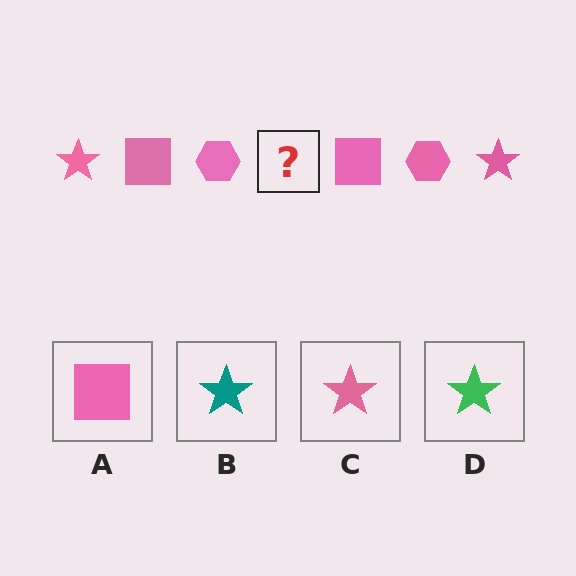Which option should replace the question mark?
Option C.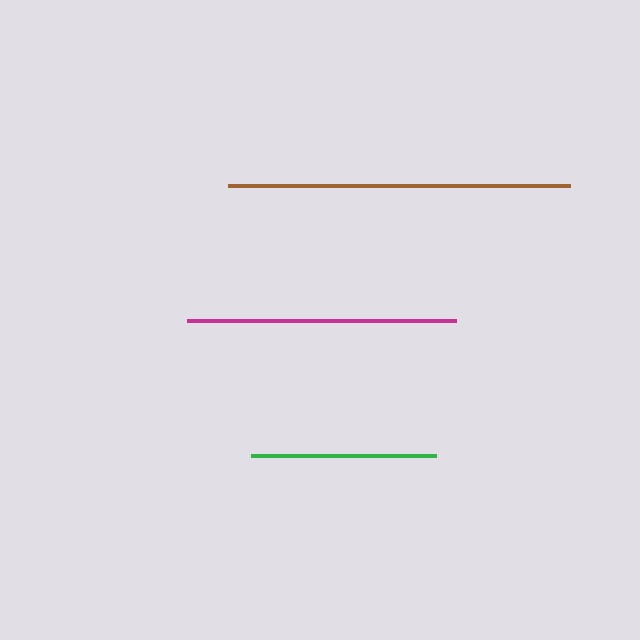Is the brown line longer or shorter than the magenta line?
The brown line is longer than the magenta line.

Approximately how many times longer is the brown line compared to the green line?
The brown line is approximately 1.9 times the length of the green line.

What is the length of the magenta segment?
The magenta segment is approximately 269 pixels long.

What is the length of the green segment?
The green segment is approximately 184 pixels long.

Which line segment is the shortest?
The green line is the shortest at approximately 184 pixels.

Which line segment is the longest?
The brown line is the longest at approximately 342 pixels.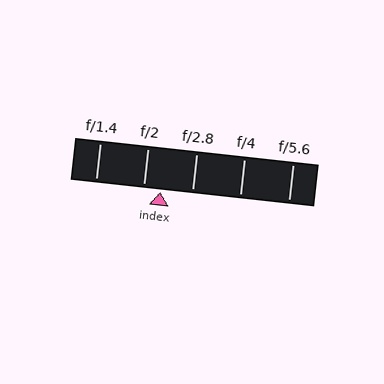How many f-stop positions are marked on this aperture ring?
There are 5 f-stop positions marked.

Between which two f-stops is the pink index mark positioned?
The index mark is between f/2 and f/2.8.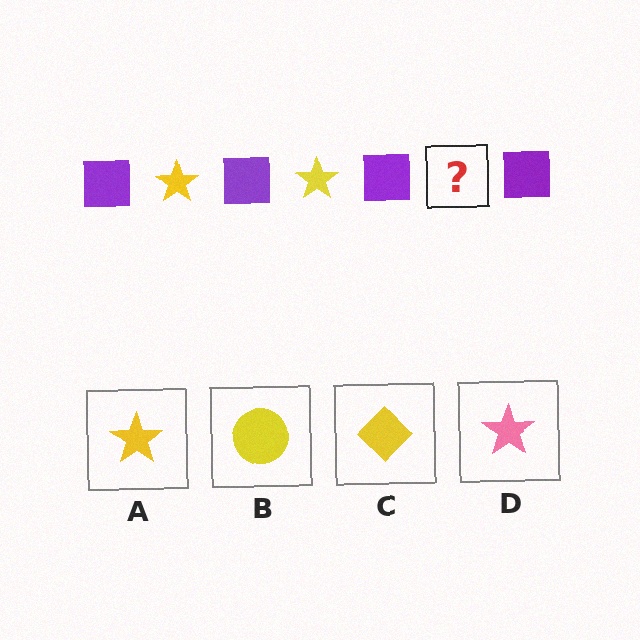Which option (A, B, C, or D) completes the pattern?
A.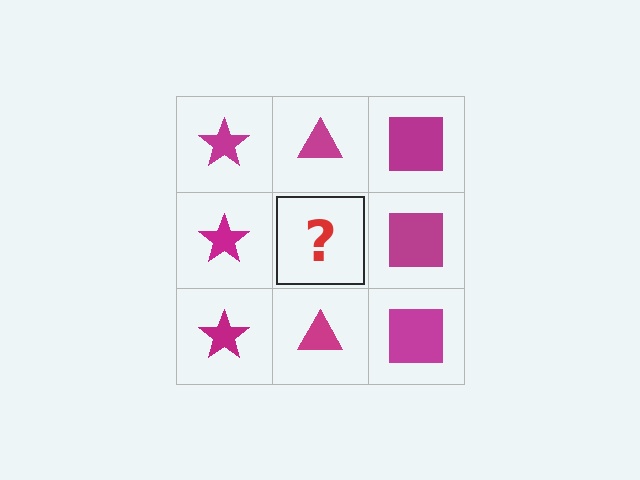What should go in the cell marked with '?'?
The missing cell should contain a magenta triangle.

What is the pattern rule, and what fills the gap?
The rule is that each column has a consistent shape. The gap should be filled with a magenta triangle.